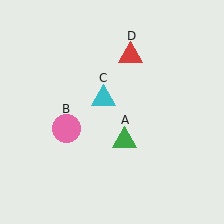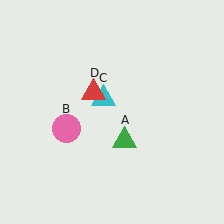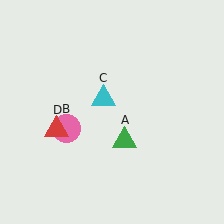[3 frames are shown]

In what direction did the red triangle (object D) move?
The red triangle (object D) moved down and to the left.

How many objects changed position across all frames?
1 object changed position: red triangle (object D).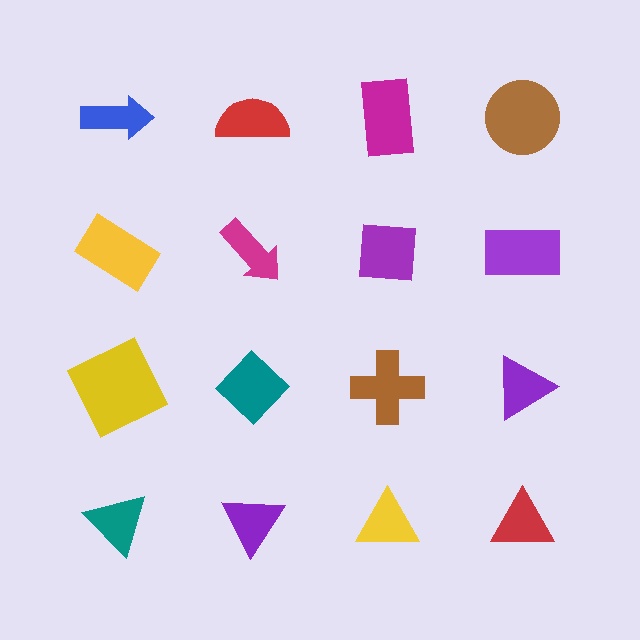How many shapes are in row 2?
4 shapes.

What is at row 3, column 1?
A yellow square.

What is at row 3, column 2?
A teal diamond.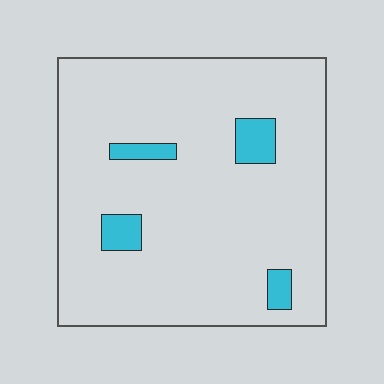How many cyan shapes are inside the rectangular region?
4.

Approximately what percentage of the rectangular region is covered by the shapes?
Approximately 10%.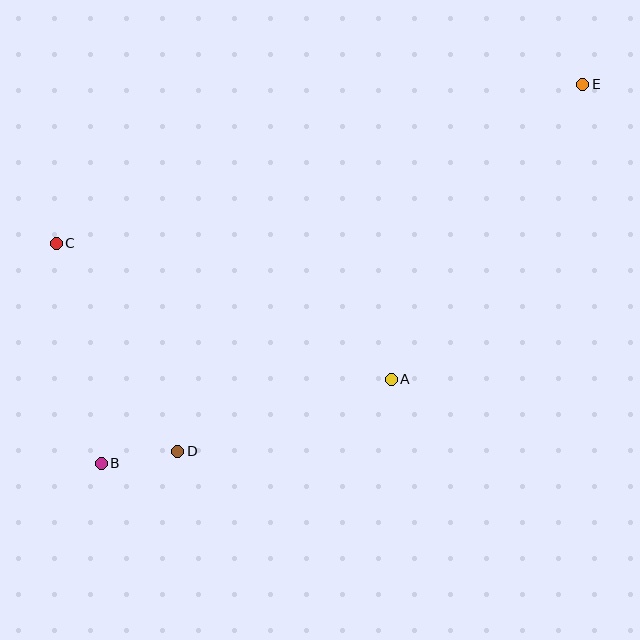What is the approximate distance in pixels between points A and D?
The distance between A and D is approximately 225 pixels.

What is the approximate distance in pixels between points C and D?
The distance between C and D is approximately 240 pixels.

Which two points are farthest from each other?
Points B and E are farthest from each other.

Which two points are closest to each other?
Points B and D are closest to each other.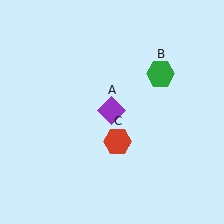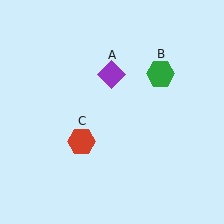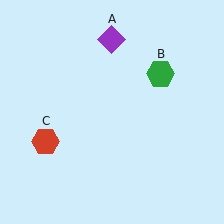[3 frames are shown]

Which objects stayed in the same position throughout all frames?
Green hexagon (object B) remained stationary.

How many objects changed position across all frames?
2 objects changed position: purple diamond (object A), red hexagon (object C).